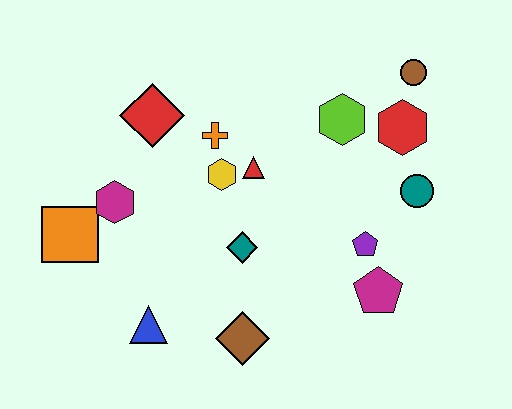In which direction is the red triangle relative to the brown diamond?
The red triangle is above the brown diamond.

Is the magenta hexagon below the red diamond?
Yes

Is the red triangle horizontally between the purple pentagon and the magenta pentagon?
No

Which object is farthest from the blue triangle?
The brown circle is farthest from the blue triangle.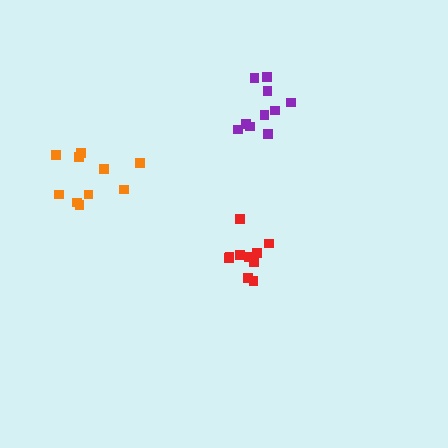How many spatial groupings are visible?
There are 3 spatial groupings.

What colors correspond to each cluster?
The clusters are colored: orange, purple, red.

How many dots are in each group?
Group 1: 10 dots, Group 2: 10 dots, Group 3: 10 dots (30 total).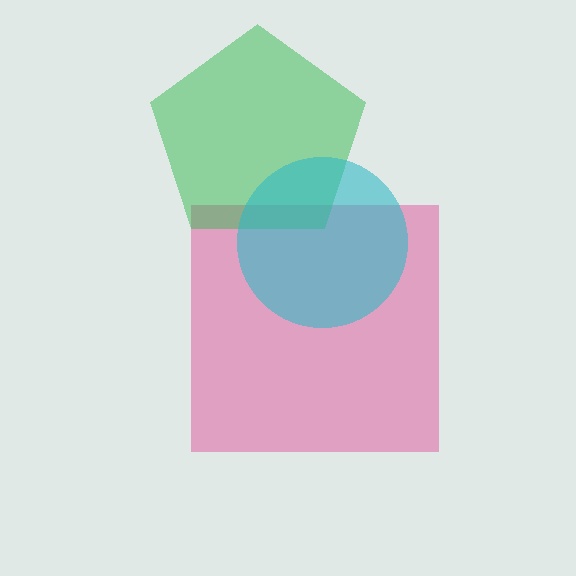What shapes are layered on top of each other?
The layered shapes are: a pink square, a green pentagon, a cyan circle.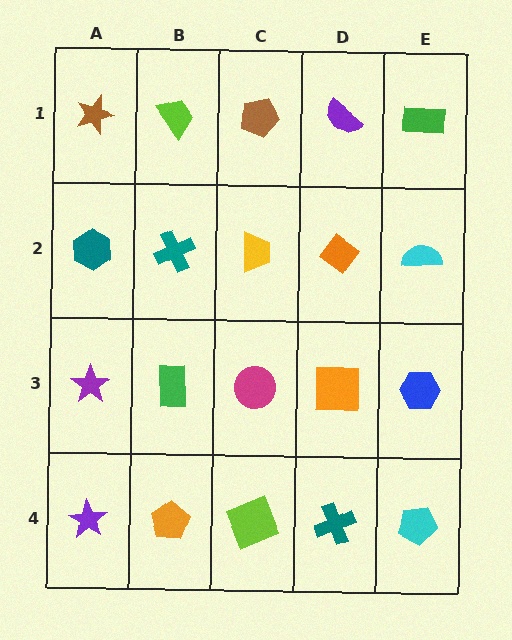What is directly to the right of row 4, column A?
An orange pentagon.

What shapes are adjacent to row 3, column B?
A teal cross (row 2, column B), an orange pentagon (row 4, column B), a purple star (row 3, column A), a magenta circle (row 3, column C).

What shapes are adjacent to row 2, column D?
A purple semicircle (row 1, column D), an orange square (row 3, column D), a yellow trapezoid (row 2, column C), a cyan semicircle (row 2, column E).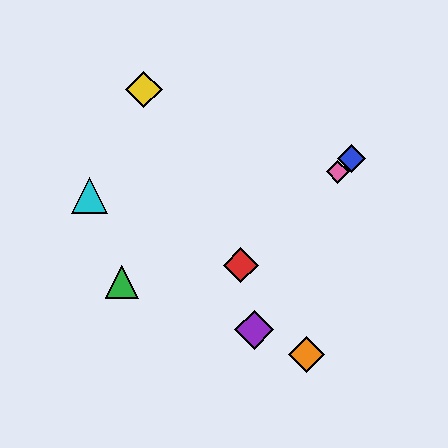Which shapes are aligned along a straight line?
The red diamond, the blue diamond, the pink diamond are aligned along a straight line.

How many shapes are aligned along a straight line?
3 shapes (the red diamond, the blue diamond, the pink diamond) are aligned along a straight line.